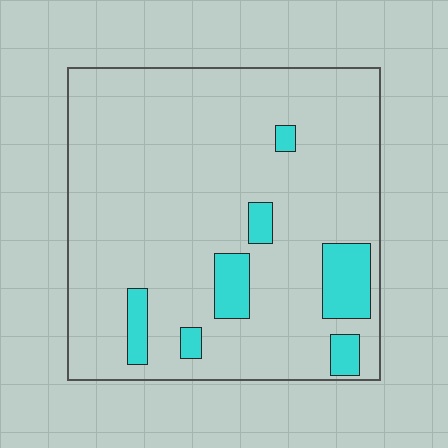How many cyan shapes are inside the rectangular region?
7.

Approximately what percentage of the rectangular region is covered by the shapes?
Approximately 10%.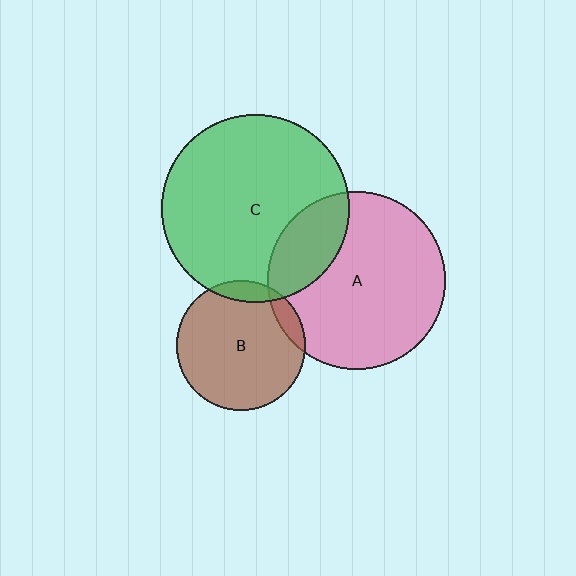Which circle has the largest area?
Circle C (green).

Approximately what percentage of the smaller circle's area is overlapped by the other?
Approximately 10%.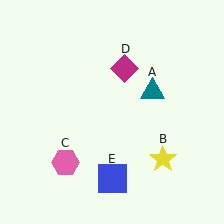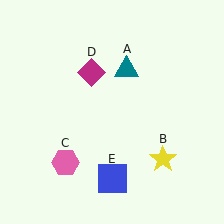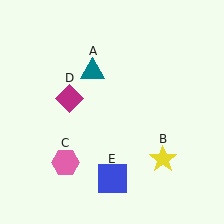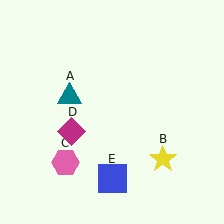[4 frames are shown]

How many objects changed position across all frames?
2 objects changed position: teal triangle (object A), magenta diamond (object D).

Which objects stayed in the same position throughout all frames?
Yellow star (object B) and pink hexagon (object C) and blue square (object E) remained stationary.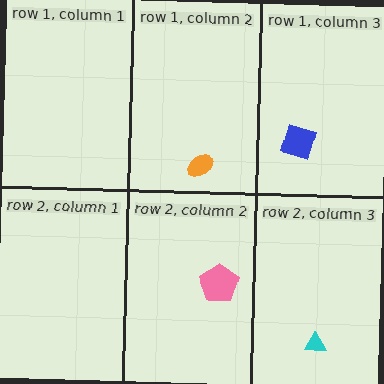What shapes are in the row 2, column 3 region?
The cyan triangle.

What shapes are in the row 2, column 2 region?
The pink pentagon.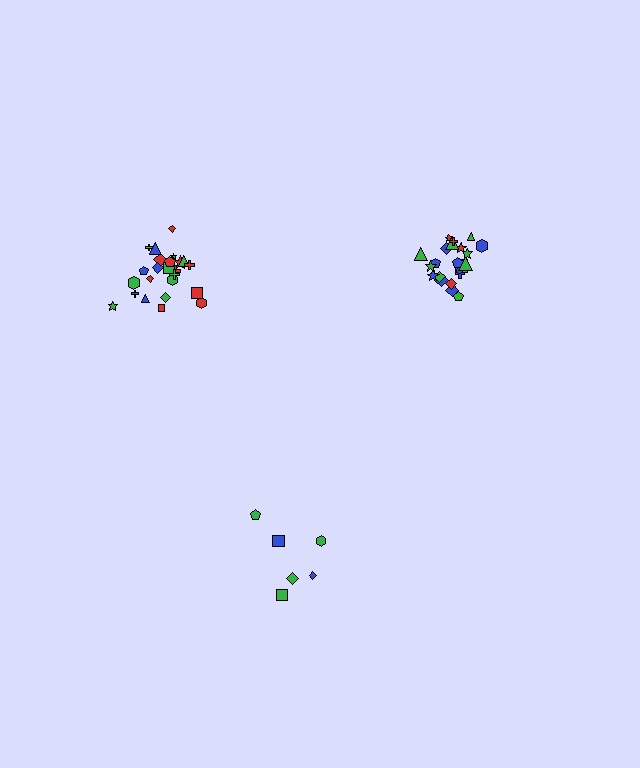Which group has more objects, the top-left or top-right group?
The top-left group.